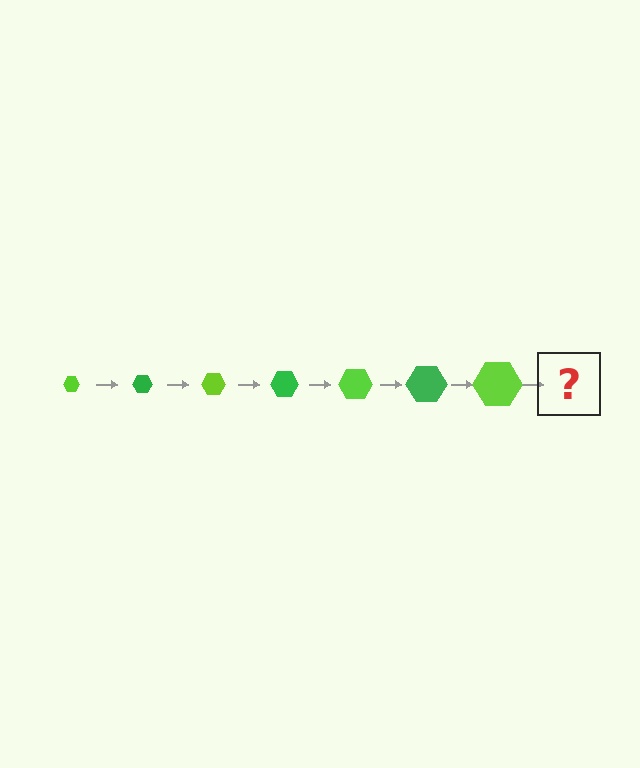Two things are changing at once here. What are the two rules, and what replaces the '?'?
The two rules are that the hexagon grows larger each step and the color cycles through lime and green. The '?' should be a green hexagon, larger than the previous one.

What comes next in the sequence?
The next element should be a green hexagon, larger than the previous one.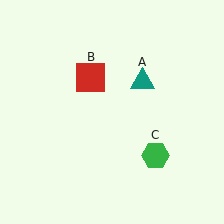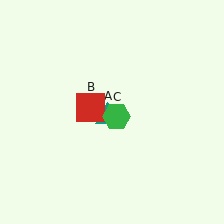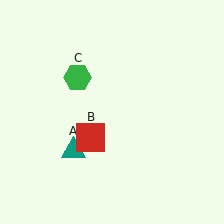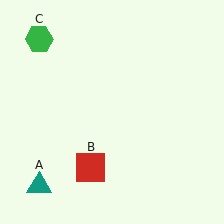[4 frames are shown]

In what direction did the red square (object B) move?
The red square (object B) moved down.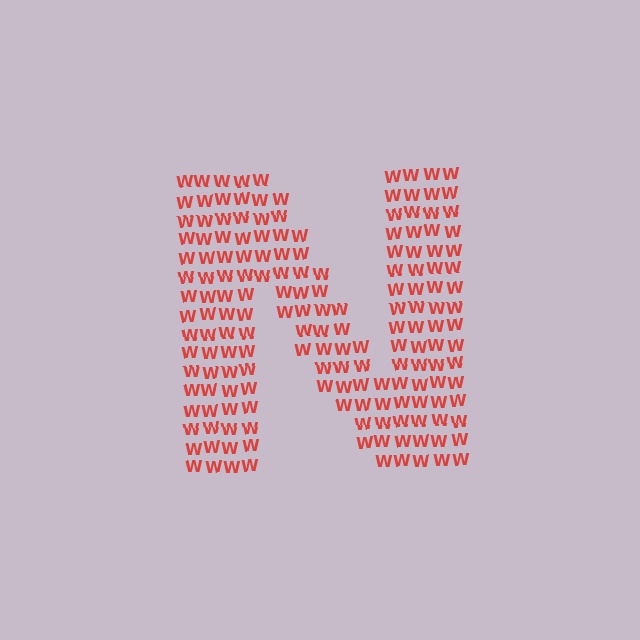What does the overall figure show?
The overall figure shows the letter N.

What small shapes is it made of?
It is made of small letter W's.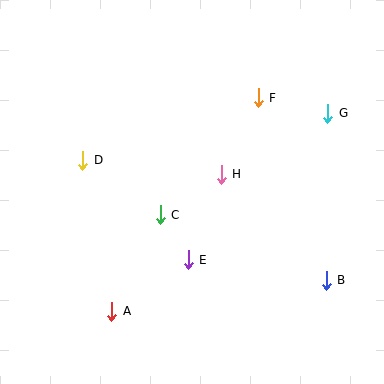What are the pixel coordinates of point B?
Point B is at (326, 280).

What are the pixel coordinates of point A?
Point A is at (112, 311).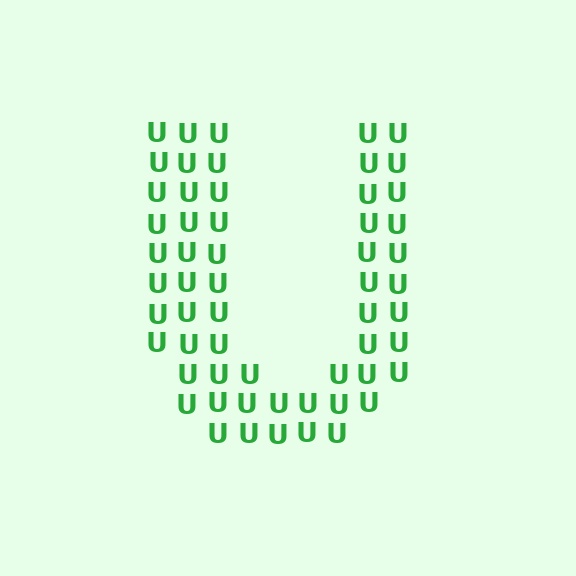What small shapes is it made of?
It is made of small letter U's.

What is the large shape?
The large shape is the letter U.